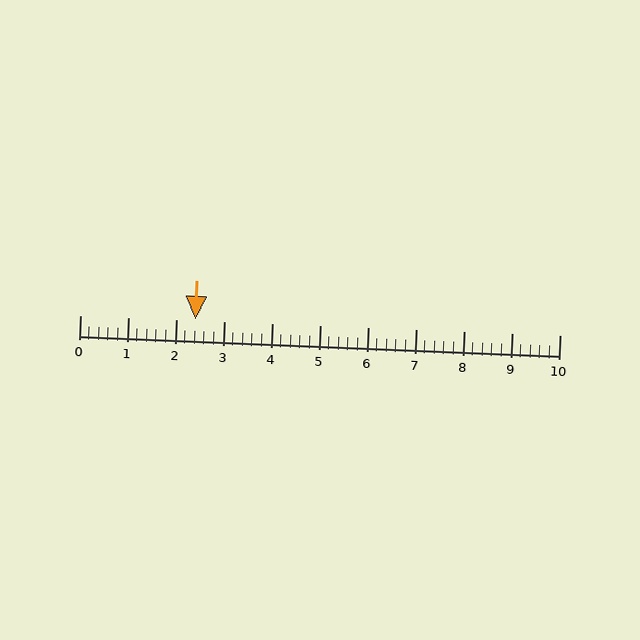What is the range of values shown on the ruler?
The ruler shows values from 0 to 10.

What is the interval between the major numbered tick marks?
The major tick marks are spaced 1 units apart.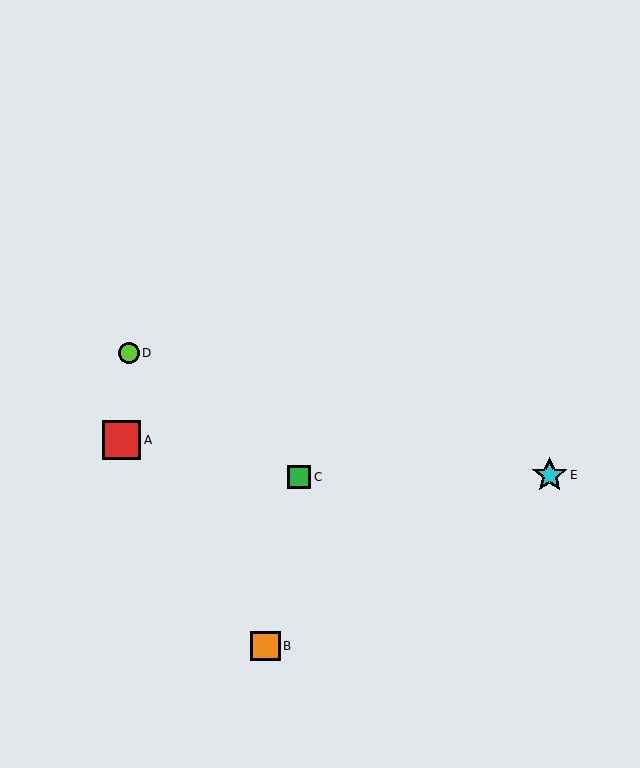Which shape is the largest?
The red square (labeled A) is the largest.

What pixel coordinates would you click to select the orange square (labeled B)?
Click at (266, 646) to select the orange square B.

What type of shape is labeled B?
Shape B is an orange square.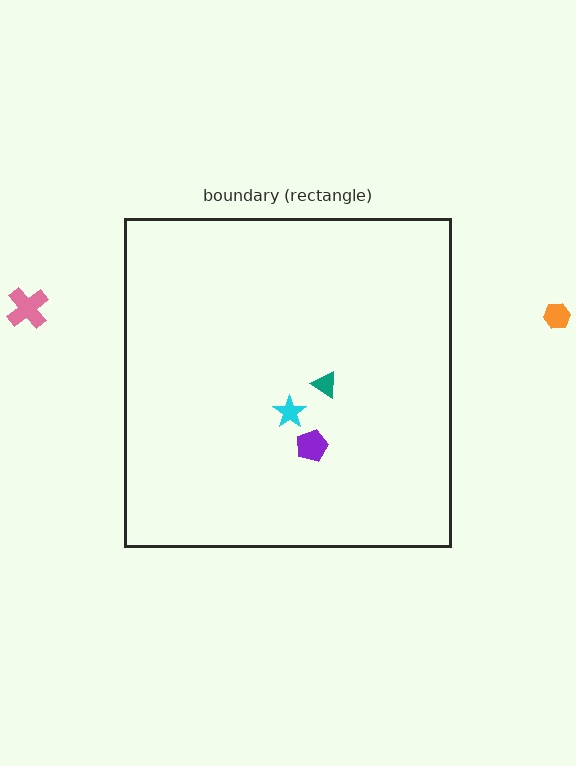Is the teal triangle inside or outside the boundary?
Inside.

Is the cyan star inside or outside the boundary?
Inside.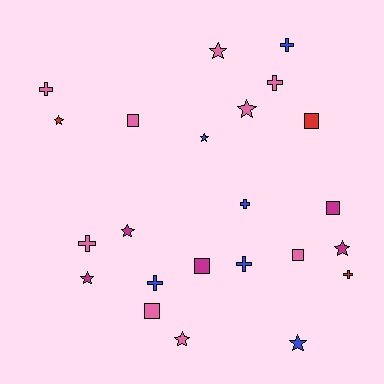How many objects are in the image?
There are 23 objects.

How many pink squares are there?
There are 3 pink squares.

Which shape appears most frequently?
Star, with 9 objects.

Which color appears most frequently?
Pink, with 9 objects.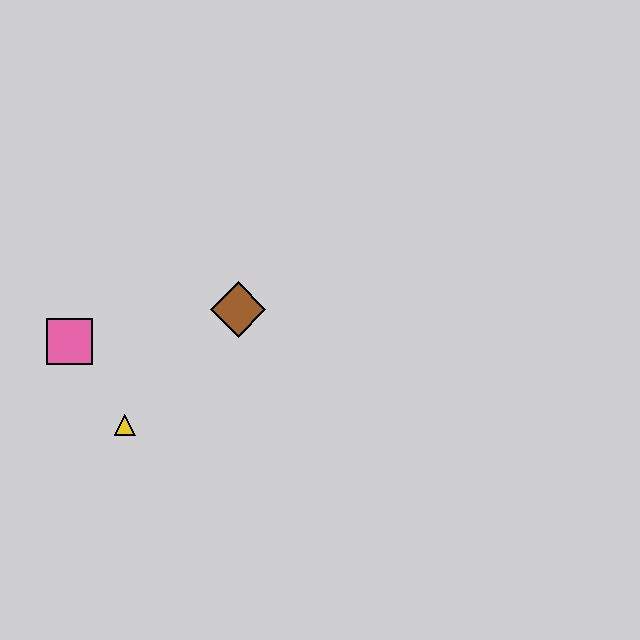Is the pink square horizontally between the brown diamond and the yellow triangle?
No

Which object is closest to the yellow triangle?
The pink square is closest to the yellow triangle.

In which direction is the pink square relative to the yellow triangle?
The pink square is above the yellow triangle.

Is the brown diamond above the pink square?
Yes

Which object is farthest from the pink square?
The brown diamond is farthest from the pink square.